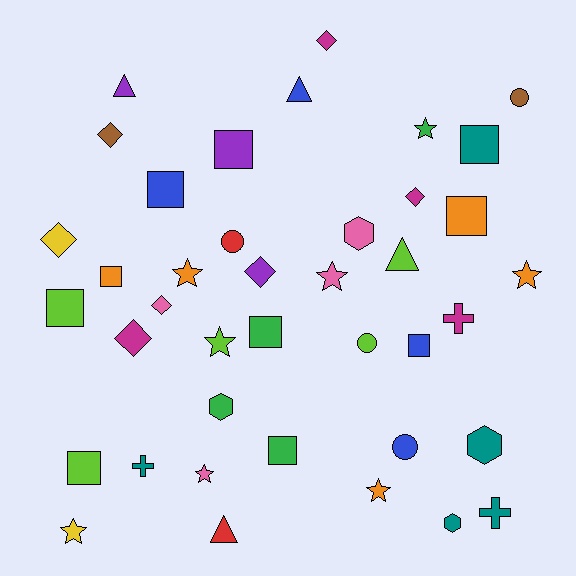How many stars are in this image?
There are 8 stars.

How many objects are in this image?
There are 40 objects.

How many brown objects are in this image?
There are 2 brown objects.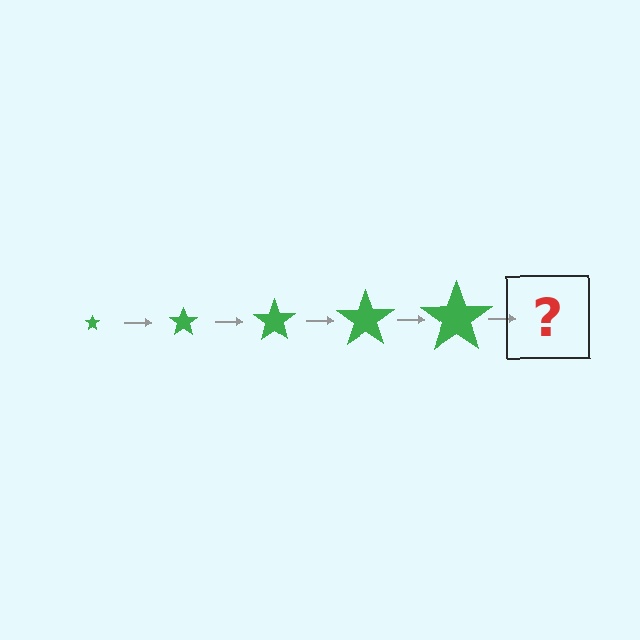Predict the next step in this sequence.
The next step is a green star, larger than the previous one.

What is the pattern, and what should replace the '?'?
The pattern is that the star gets progressively larger each step. The '?' should be a green star, larger than the previous one.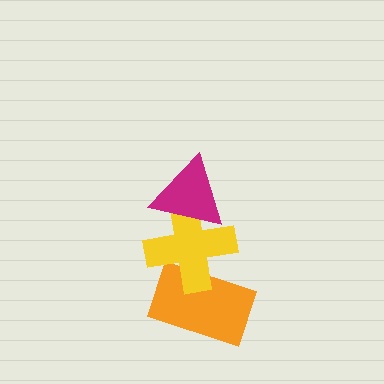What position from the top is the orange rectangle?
The orange rectangle is 3rd from the top.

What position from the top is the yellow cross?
The yellow cross is 2nd from the top.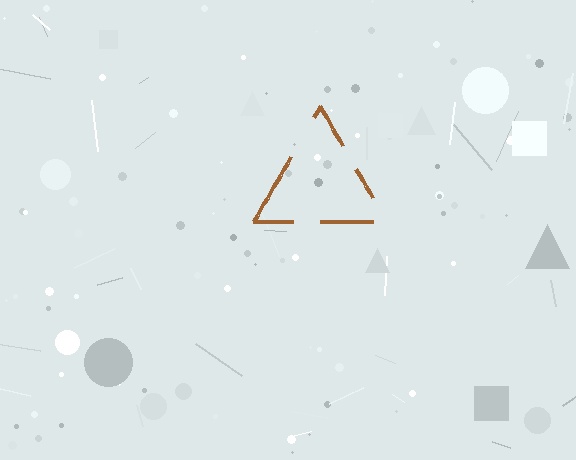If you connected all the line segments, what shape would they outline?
They would outline a triangle.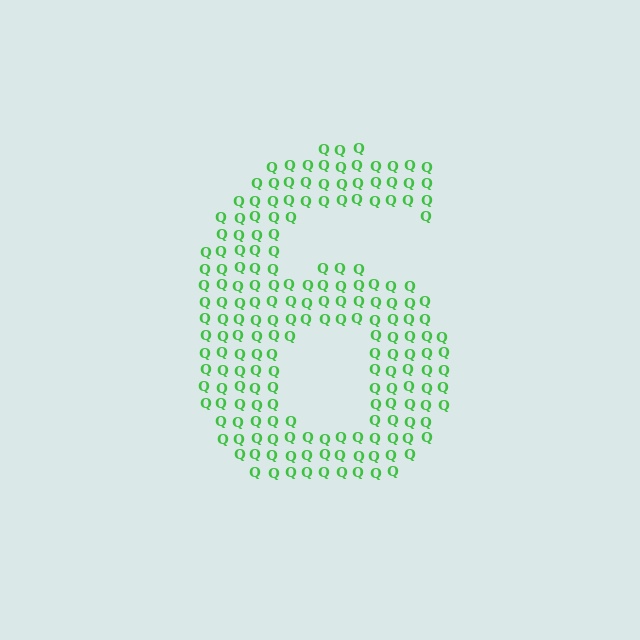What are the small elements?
The small elements are letter Q's.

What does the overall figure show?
The overall figure shows the digit 6.